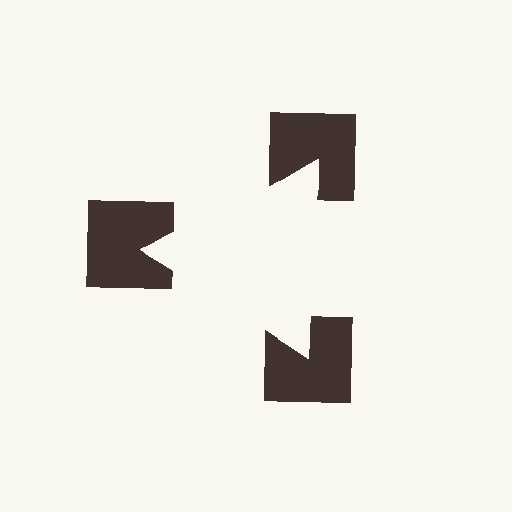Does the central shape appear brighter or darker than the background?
It typically appears slightly brighter than the background, even though no actual brightness change is drawn.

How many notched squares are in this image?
There are 3 — one at each vertex of the illusory triangle.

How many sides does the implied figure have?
3 sides.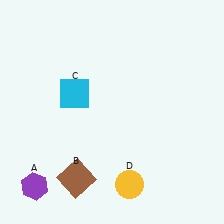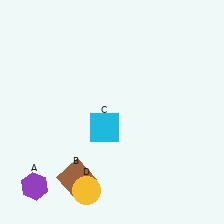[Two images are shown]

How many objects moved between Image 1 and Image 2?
2 objects moved between the two images.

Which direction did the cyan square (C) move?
The cyan square (C) moved down.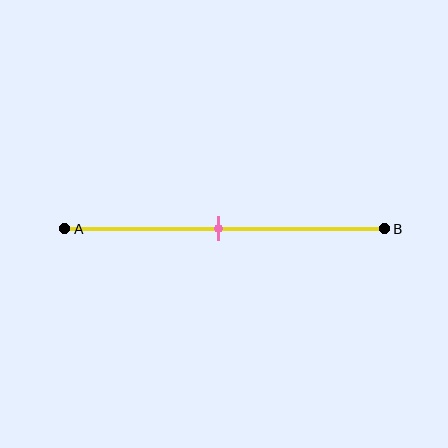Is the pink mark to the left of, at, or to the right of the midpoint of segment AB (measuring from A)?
The pink mark is approximately at the midpoint of segment AB.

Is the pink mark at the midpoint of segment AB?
Yes, the mark is approximately at the midpoint.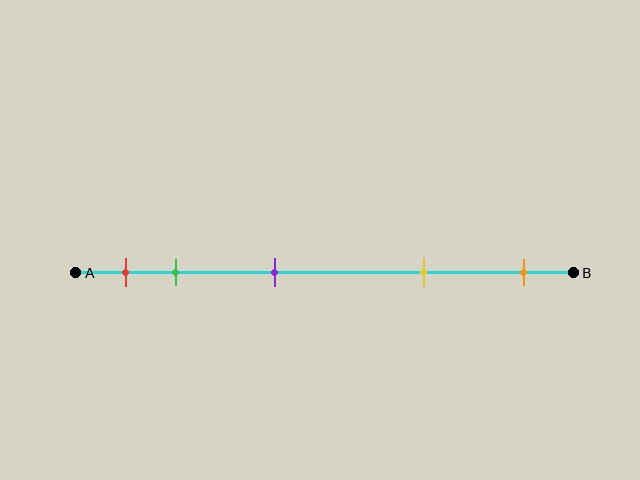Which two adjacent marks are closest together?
The red and green marks are the closest adjacent pair.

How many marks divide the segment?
There are 5 marks dividing the segment.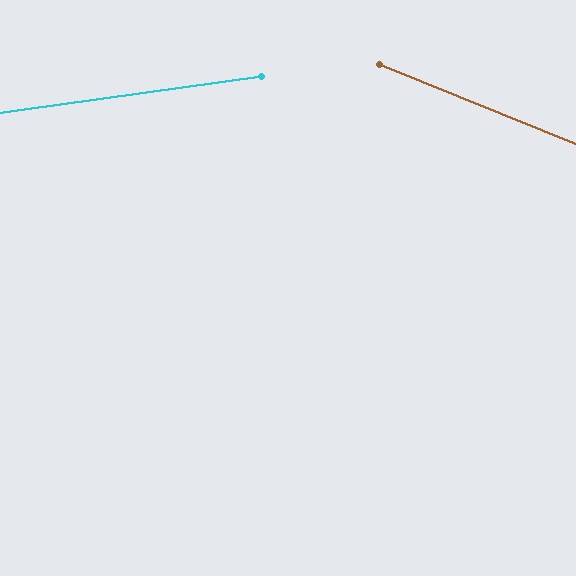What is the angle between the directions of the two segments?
Approximately 30 degrees.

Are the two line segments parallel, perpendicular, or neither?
Neither parallel nor perpendicular — they differ by about 30°.